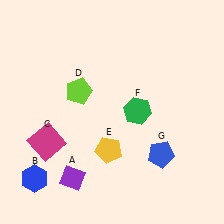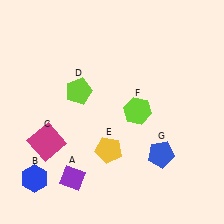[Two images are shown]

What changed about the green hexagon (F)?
In Image 1, F is green. In Image 2, it changed to lime.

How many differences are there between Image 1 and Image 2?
There is 1 difference between the two images.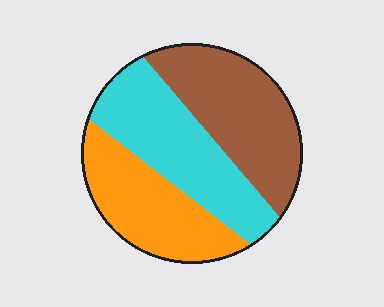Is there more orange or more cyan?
Cyan.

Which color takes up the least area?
Orange, at roughly 30%.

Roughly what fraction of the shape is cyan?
Cyan covers around 35% of the shape.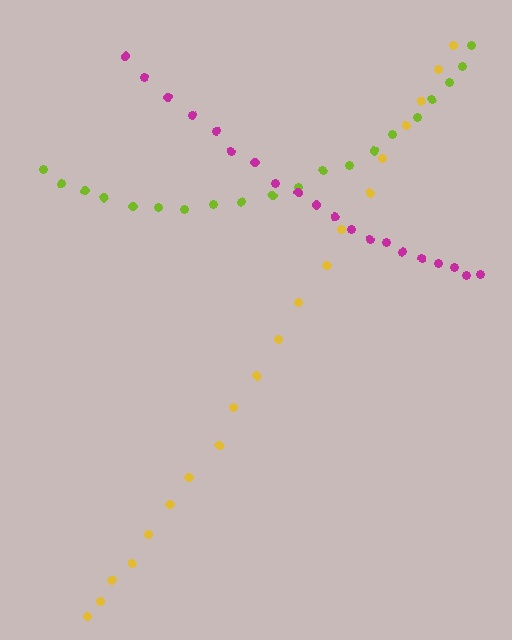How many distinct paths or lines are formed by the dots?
There are 3 distinct paths.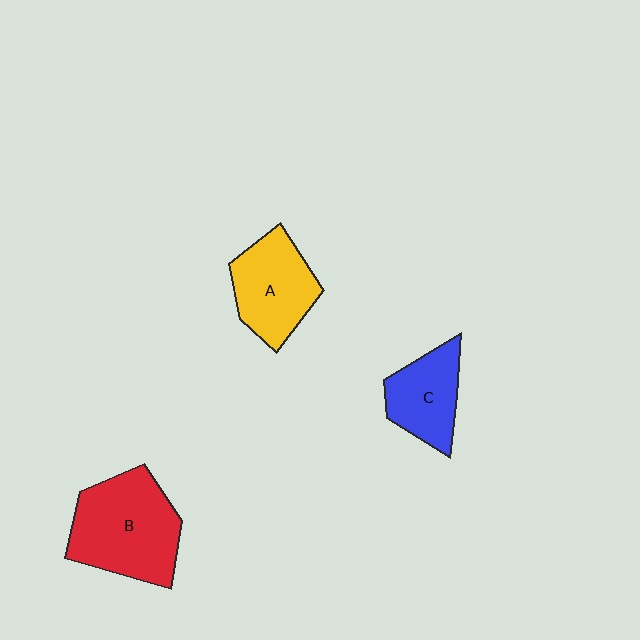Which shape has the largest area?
Shape B (red).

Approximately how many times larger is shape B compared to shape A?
Approximately 1.4 times.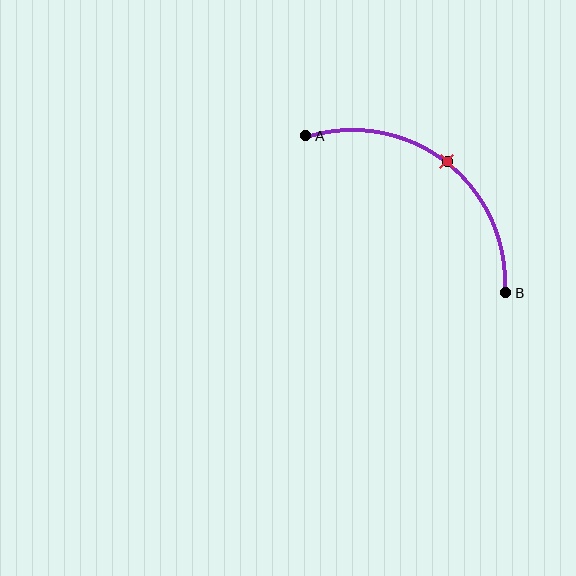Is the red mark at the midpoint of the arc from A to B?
Yes. The red mark lies on the arc at equal arc-length from both A and B — it is the arc midpoint.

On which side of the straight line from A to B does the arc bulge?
The arc bulges above and to the right of the straight line connecting A and B.